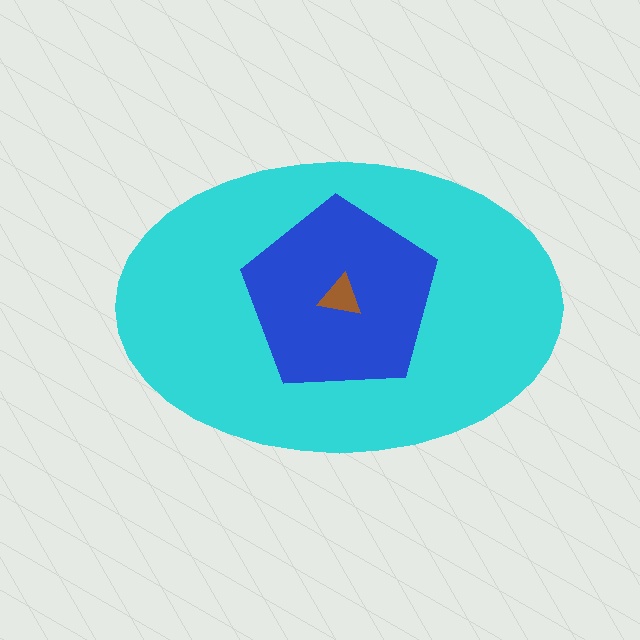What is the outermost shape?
The cyan ellipse.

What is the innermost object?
The brown triangle.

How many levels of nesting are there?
3.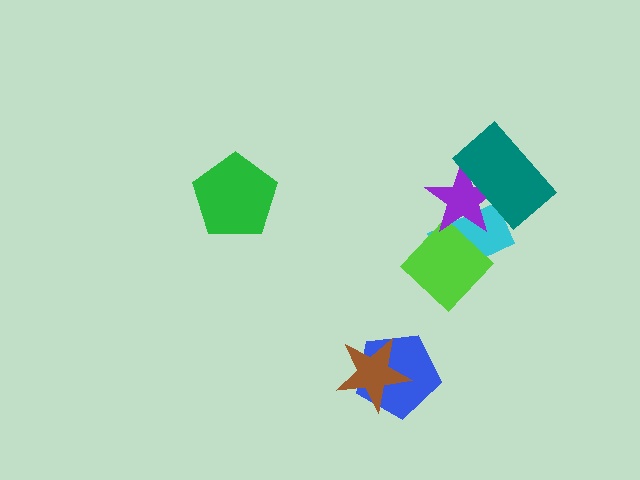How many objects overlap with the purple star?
2 objects overlap with the purple star.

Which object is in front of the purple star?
The teal rectangle is in front of the purple star.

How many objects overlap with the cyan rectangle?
3 objects overlap with the cyan rectangle.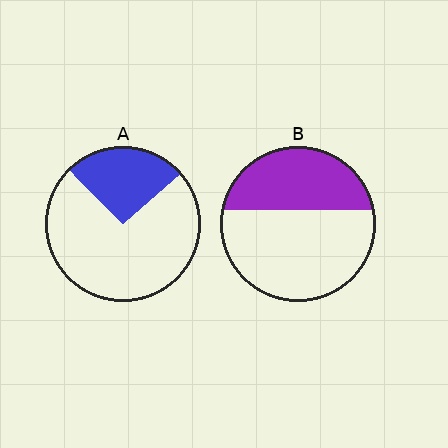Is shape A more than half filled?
No.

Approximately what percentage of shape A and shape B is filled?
A is approximately 25% and B is approximately 40%.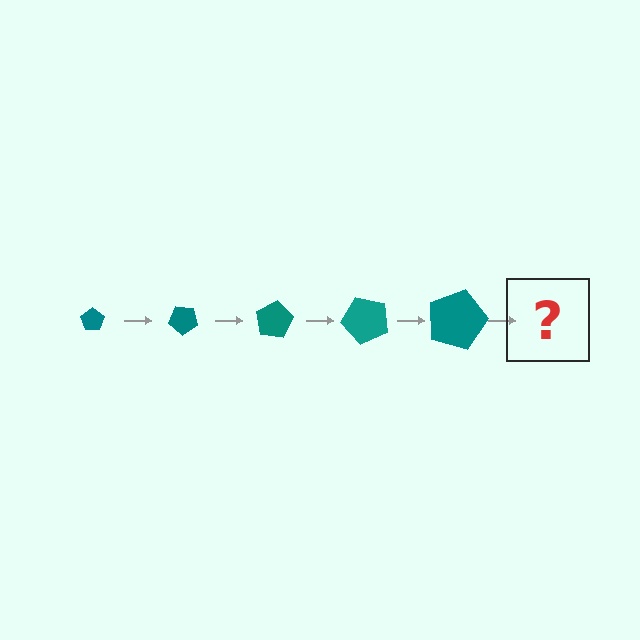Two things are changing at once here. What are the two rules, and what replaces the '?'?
The two rules are that the pentagon grows larger each step and it rotates 40 degrees each step. The '?' should be a pentagon, larger than the previous one and rotated 200 degrees from the start.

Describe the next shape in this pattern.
It should be a pentagon, larger than the previous one and rotated 200 degrees from the start.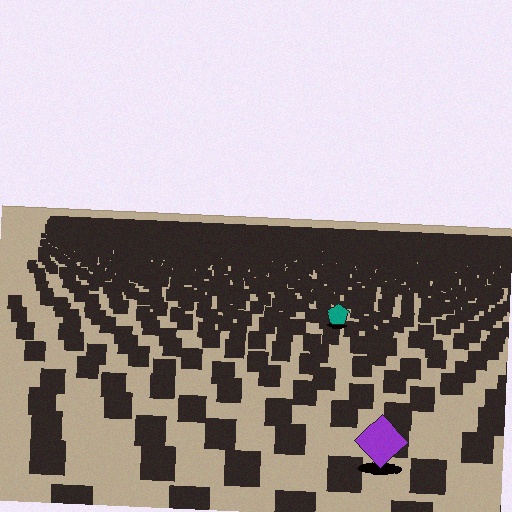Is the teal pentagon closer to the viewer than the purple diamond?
No. The purple diamond is closer — you can tell from the texture gradient: the ground texture is coarser near it.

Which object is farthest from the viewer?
The teal pentagon is farthest from the viewer. It appears smaller and the ground texture around it is denser.